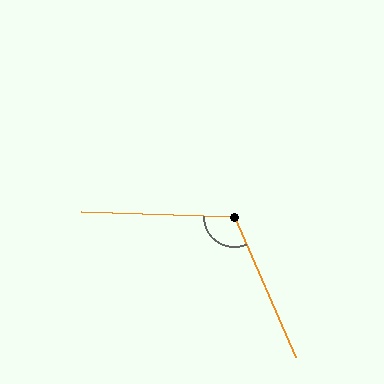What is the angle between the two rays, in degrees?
Approximately 115 degrees.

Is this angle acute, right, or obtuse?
It is obtuse.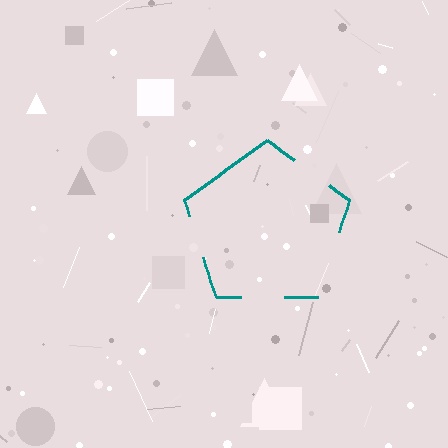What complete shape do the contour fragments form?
The contour fragments form a pentagon.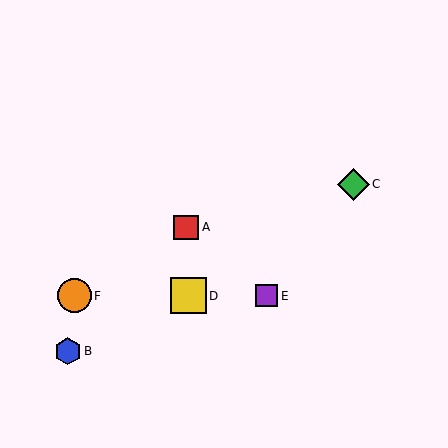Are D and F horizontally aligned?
Yes, both are at y≈296.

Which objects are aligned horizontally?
Objects D, E, F are aligned horizontally.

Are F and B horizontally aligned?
No, F is at y≈296 and B is at y≈351.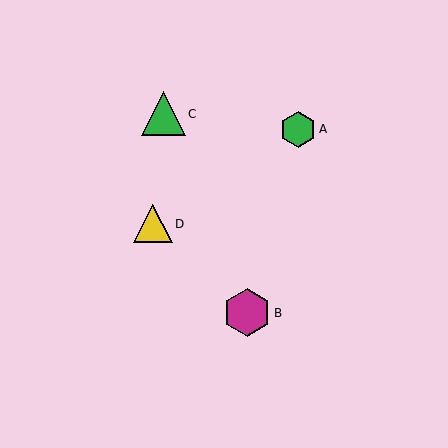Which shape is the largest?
The magenta hexagon (labeled B) is the largest.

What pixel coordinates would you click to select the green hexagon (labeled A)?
Click at (298, 129) to select the green hexagon A.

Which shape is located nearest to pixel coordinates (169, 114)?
The green triangle (labeled C) at (163, 114) is nearest to that location.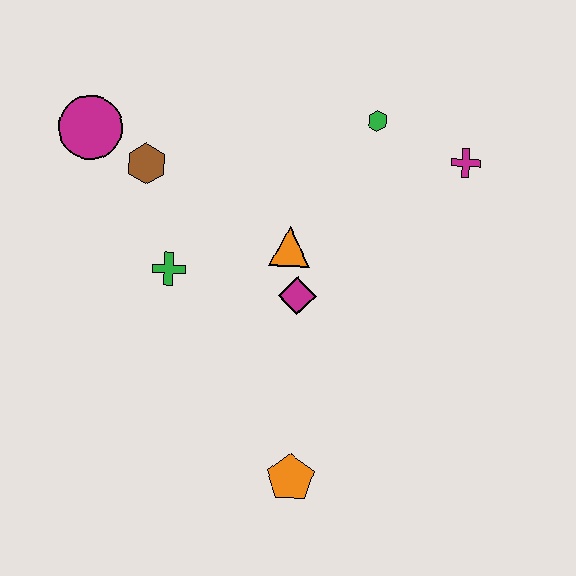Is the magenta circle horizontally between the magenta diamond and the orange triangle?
No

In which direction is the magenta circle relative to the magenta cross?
The magenta circle is to the left of the magenta cross.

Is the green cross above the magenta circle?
No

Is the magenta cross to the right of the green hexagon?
Yes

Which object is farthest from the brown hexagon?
The orange pentagon is farthest from the brown hexagon.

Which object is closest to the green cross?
The brown hexagon is closest to the green cross.